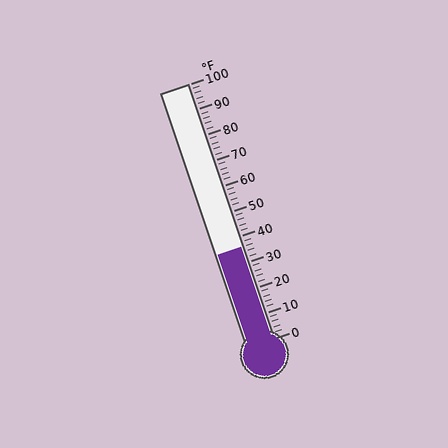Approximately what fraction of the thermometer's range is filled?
The thermometer is filled to approximately 35% of its range.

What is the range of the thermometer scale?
The thermometer scale ranges from 0°F to 100°F.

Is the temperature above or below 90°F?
The temperature is below 90°F.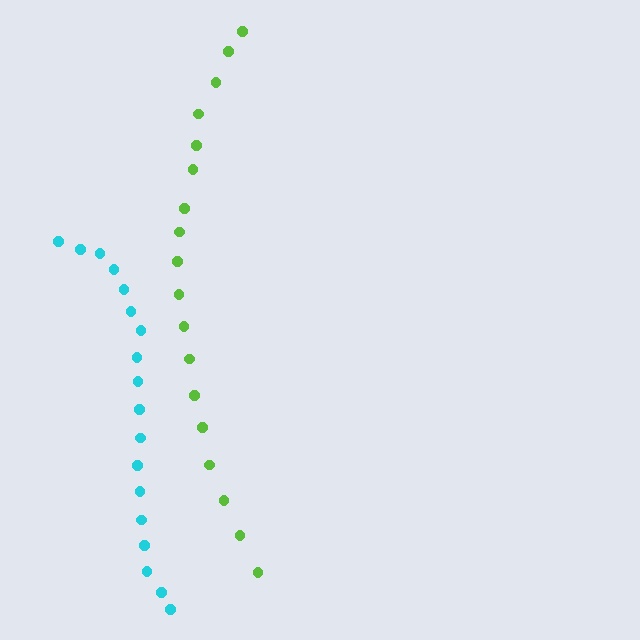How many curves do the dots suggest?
There are 2 distinct paths.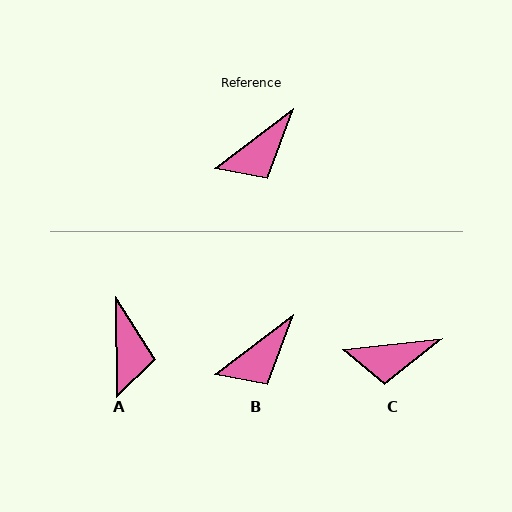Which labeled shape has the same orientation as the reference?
B.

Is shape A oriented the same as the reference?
No, it is off by about 53 degrees.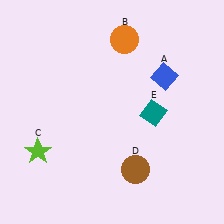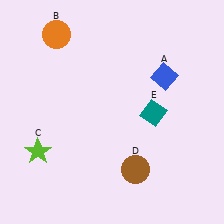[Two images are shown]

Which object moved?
The orange circle (B) moved left.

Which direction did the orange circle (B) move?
The orange circle (B) moved left.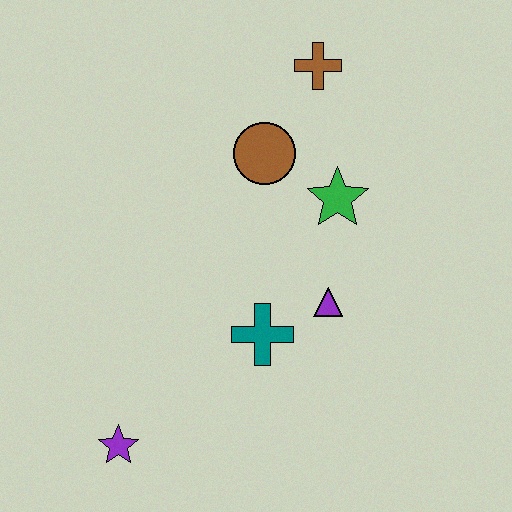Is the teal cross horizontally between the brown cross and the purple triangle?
No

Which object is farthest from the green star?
The purple star is farthest from the green star.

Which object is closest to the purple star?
The teal cross is closest to the purple star.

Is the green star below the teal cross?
No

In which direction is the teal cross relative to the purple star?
The teal cross is to the right of the purple star.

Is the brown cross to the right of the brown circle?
Yes